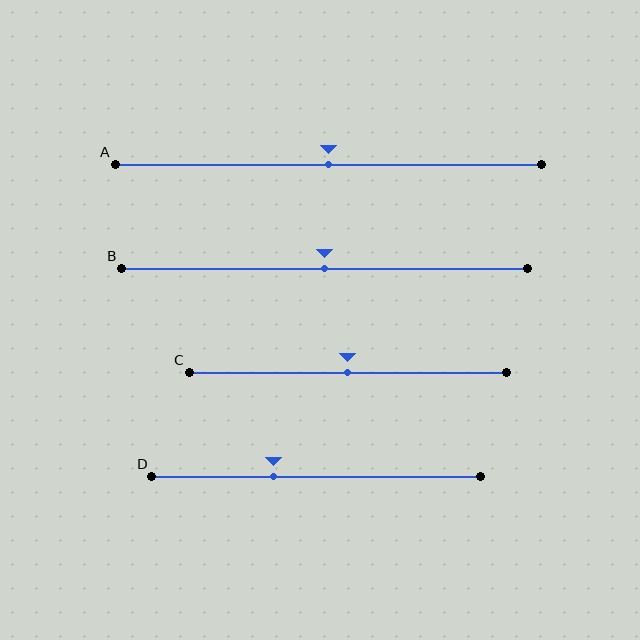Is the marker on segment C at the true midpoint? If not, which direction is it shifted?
Yes, the marker on segment C is at the true midpoint.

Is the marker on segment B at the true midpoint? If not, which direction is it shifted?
Yes, the marker on segment B is at the true midpoint.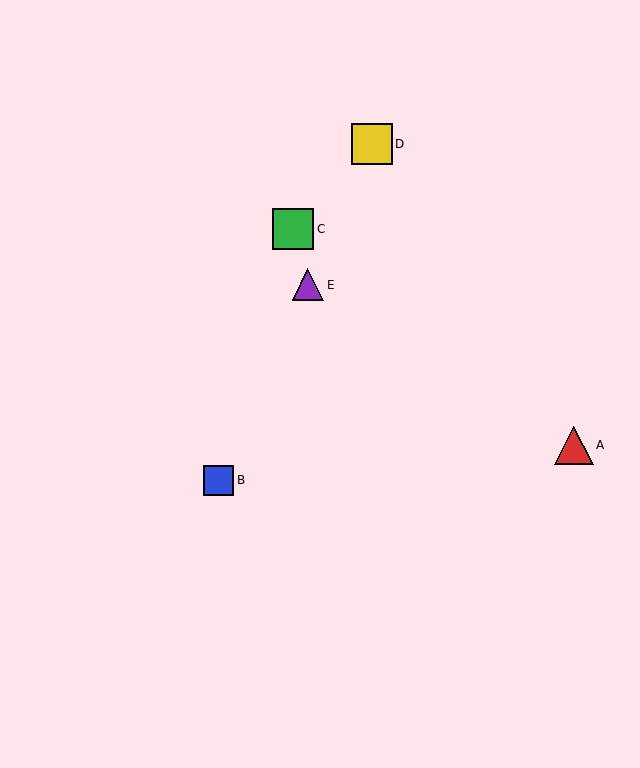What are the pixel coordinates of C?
Object C is at (293, 229).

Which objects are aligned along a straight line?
Objects B, D, E are aligned along a straight line.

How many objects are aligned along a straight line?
3 objects (B, D, E) are aligned along a straight line.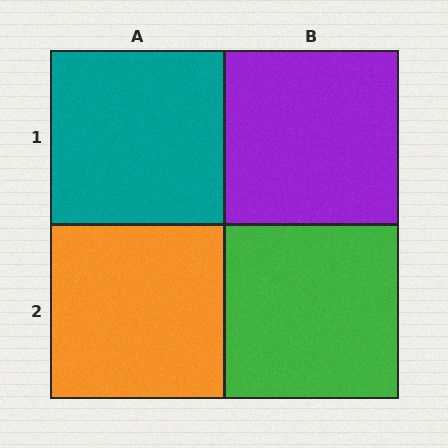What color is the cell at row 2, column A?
Orange.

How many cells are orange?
1 cell is orange.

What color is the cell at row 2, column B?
Green.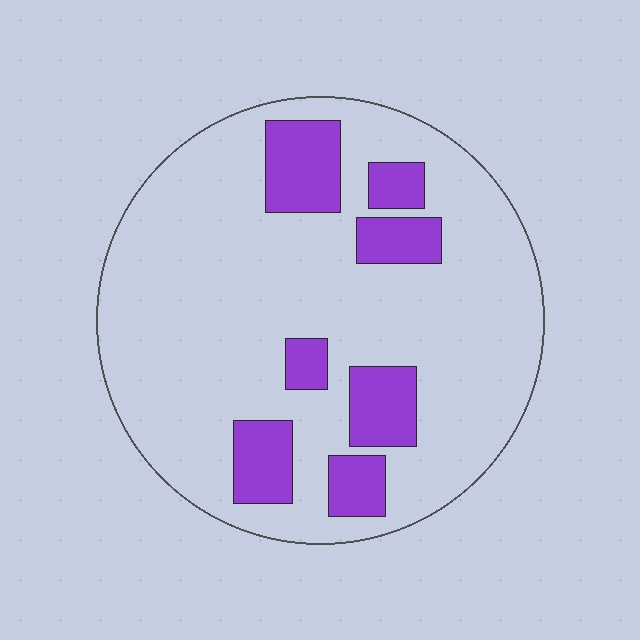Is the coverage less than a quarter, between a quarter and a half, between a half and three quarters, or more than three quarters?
Less than a quarter.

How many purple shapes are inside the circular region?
7.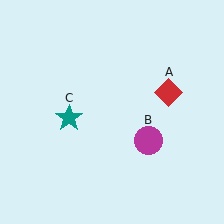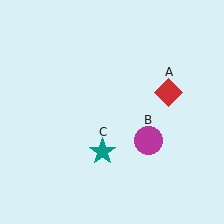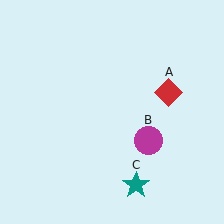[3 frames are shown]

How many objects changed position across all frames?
1 object changed position: teal star (object C).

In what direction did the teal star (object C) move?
The teal star (object C) moved down and to the right.